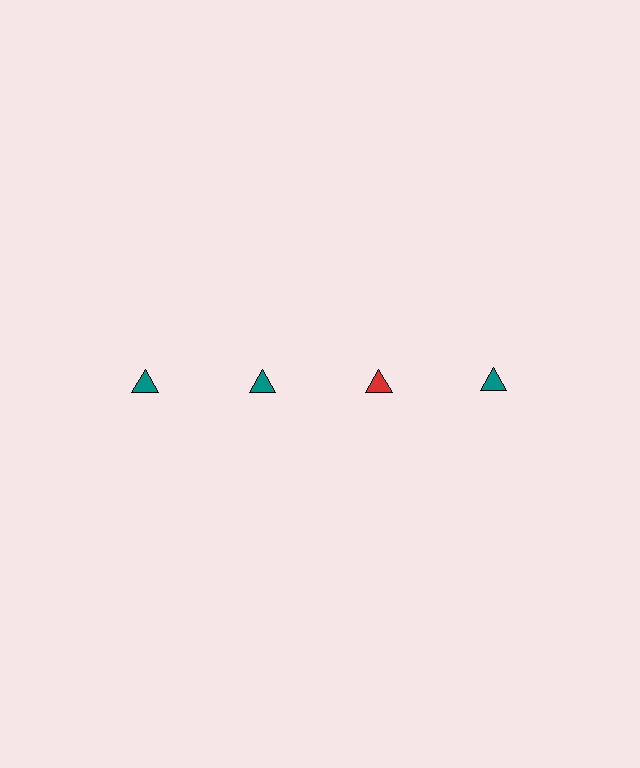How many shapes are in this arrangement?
There are 4 shapes arranged in a grid pattern.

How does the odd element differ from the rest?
It has a different color: red instead of teal.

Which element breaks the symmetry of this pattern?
The red triangle in the top row, center column breaks the symmetry. All other shapes are teal triangles.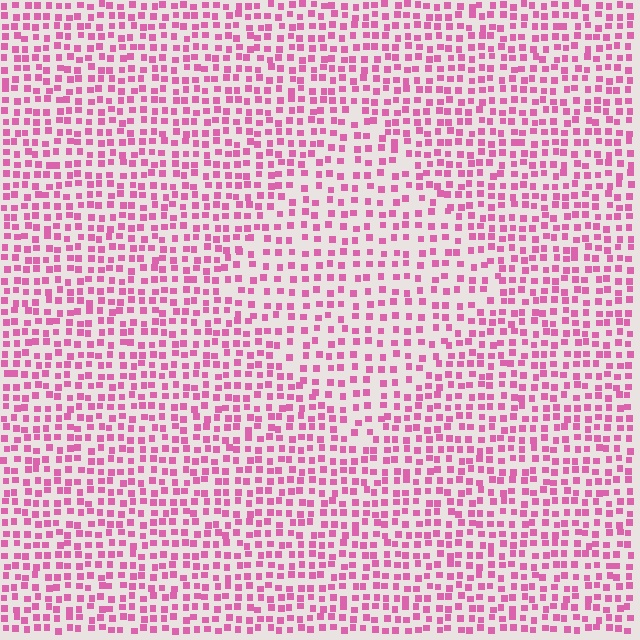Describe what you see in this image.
The image contains small pink elements arranged at two different densities. A diamond-shaped region is visible where the elements are less densely packed than the surrounding area.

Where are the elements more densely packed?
The elements are more densely packed outside the diamond boundary.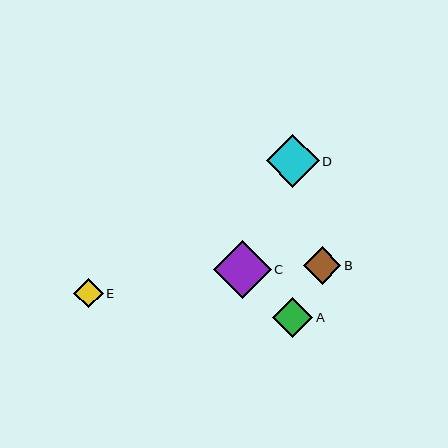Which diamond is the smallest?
Diamond E is the smallest with a size of approximately 29 pixels.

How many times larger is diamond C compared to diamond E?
Diamond C is approximately 2.0 times the size of diamond E.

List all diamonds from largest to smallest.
From largest to smallest: C, D, A, B, E.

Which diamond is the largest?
Diamond C is the largest with a size of approximately 58 pixels.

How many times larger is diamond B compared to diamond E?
Diamond B is approximately 1.3 times the size of diamond E.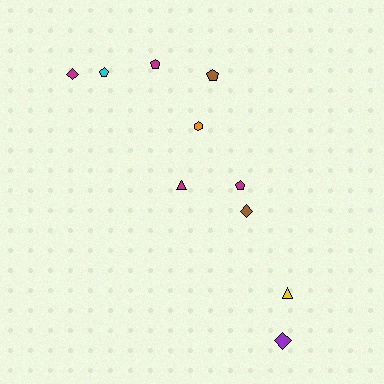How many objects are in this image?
There are 10 objects.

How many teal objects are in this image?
There are no teal objects.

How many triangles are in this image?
There are 2 triangles.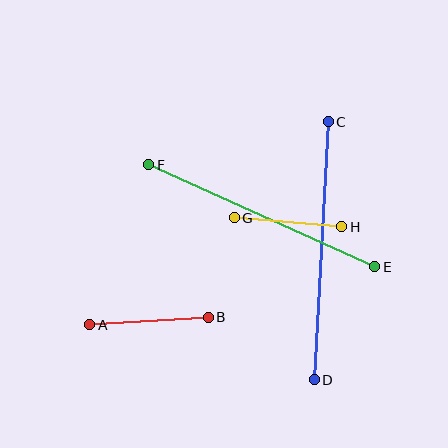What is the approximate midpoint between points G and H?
The midpoint is at approximately (288, 222) pixels.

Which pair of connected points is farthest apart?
Points C and D are farthest apart.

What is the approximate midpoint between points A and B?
The midpoint is at approximately (149, 321) pixels.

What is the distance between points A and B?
The distance is approximately 119 pixels.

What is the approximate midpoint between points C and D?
The midpoint is at approximately (321, 251) pixels.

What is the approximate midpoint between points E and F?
The midpoint is at approximately (262, 216) pixels.